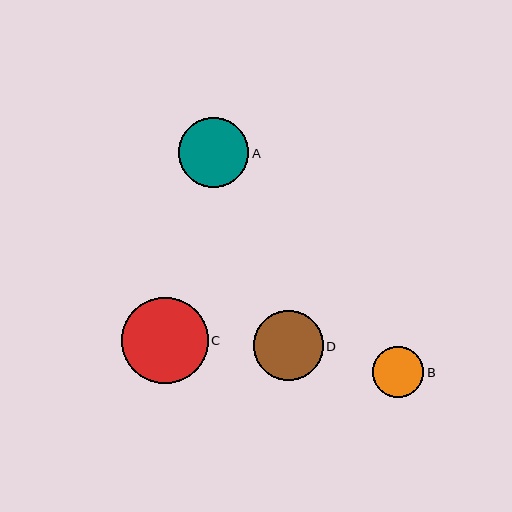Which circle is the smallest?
Circle B is the smallest with a size of approximately 51 pixels.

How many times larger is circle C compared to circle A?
Circle C is approximately 1.2 times the size of circle A.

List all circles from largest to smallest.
From largest to smallest: C, A, D, B.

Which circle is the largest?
Circle C is the largest with a size of approximately 87 pixels.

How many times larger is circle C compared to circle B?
Circle C is approximately 1.7 times the size of circle B.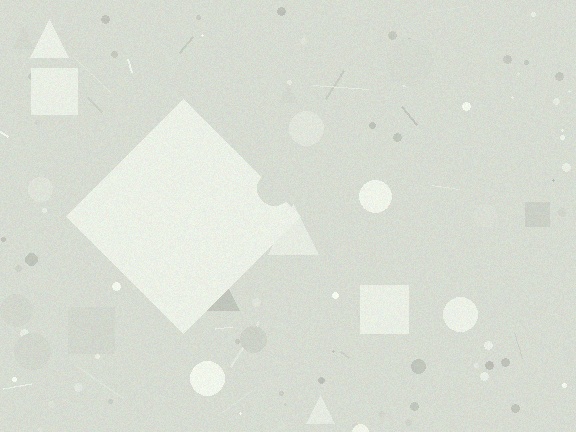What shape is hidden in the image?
A diamond is hidden in the image.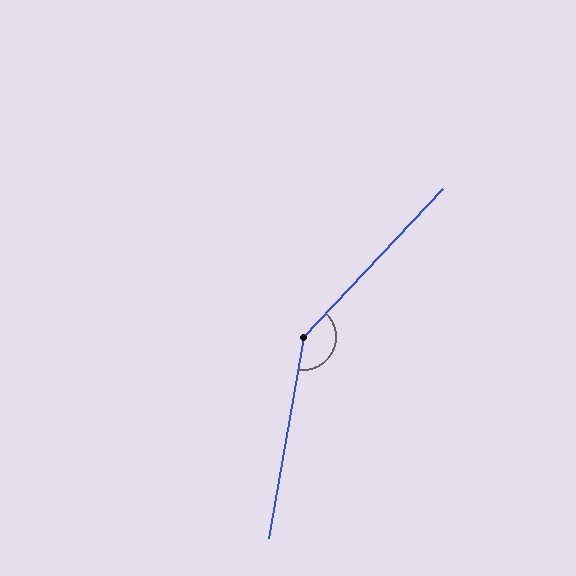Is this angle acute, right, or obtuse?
It is obtuse.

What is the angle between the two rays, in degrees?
Approximately 146 degrees.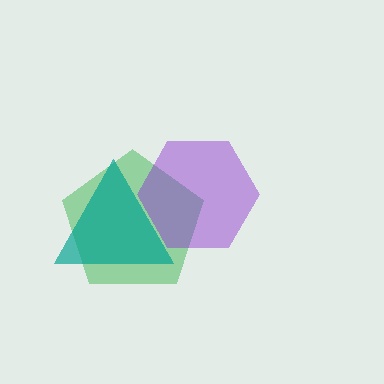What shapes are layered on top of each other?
The layered shapes are: a green pentagon, a purple hexagon, a teal triangle.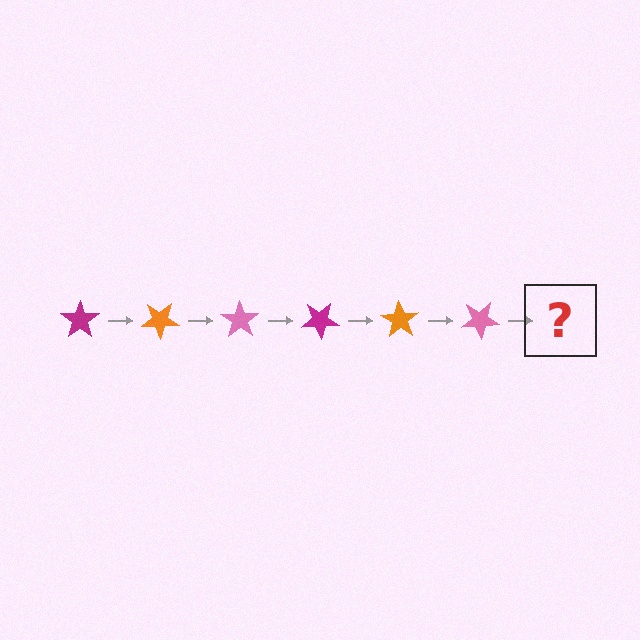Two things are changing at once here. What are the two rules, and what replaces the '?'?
The two rules are that it rotates 35 degrees each step and the color cycles through magenta, orange, and pink. The '?' should be a magenta star, rotated 210 degrees from the start.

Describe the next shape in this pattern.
It should be a magenta star, rotated 210 degrees from the start.